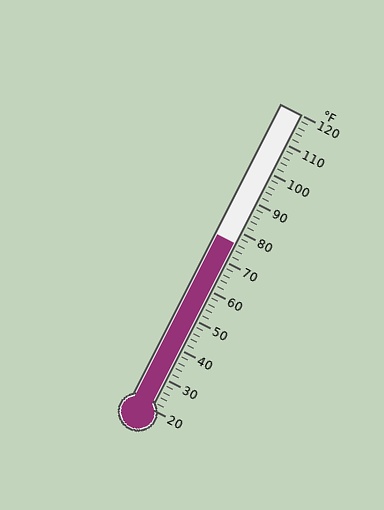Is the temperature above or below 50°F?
The temperature is above 50°F.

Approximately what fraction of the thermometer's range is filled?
The thermometer is filled to approximately 55% of its range.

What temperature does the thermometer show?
The thermometer shows approximately 76°F.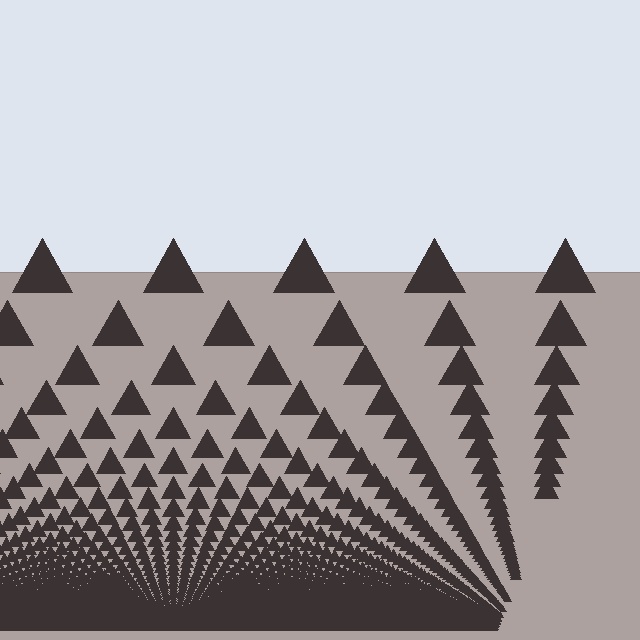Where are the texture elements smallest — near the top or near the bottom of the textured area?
Near the bottom.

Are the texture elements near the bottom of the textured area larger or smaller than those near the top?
Smaller. The gradient is inverted — elements near the bottom are smaller and denser.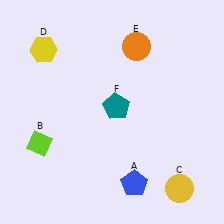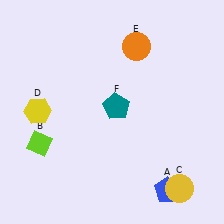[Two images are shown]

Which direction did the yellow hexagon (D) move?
The yellow hexagon (D) moved down.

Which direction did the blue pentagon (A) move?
The blue pentagon (A) moved right.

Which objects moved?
The objects that moved are: the blue pentagon (A), the yellow hexagon (D).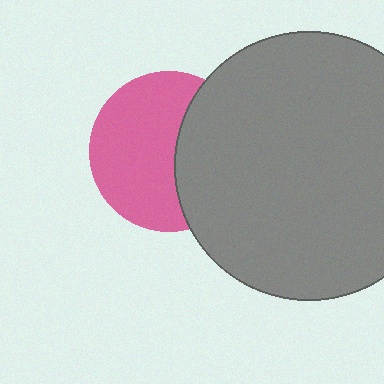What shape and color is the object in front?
The object in front is a gray circle.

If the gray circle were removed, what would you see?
You would see the complete pink circle.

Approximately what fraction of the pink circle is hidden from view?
Roughly 39% of the pink circle is hidden behind the gray circle.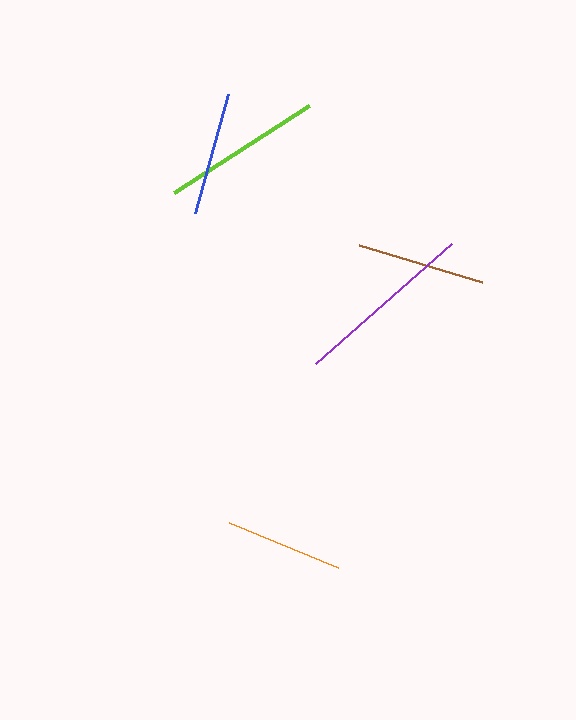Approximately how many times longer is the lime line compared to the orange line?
The lime line is approximately 1.4 times the length of the orange line.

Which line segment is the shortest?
The orange line is the shortest at approximately 118 pixels.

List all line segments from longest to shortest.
From longest to shortest: purple, lime, brown, blue, orange.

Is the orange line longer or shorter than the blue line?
The blue line is longer than the orange line.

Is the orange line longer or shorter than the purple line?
The purple line is longer than the orange line.